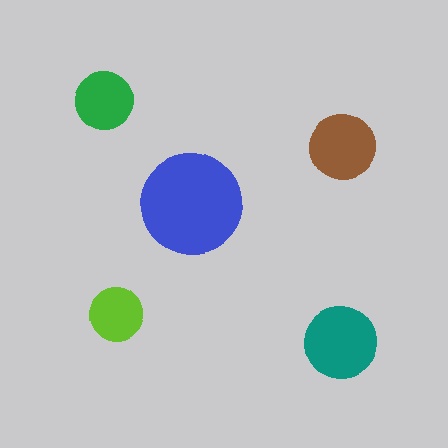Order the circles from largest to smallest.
the blue one, the teal one, the brown one, the green one, the lime one.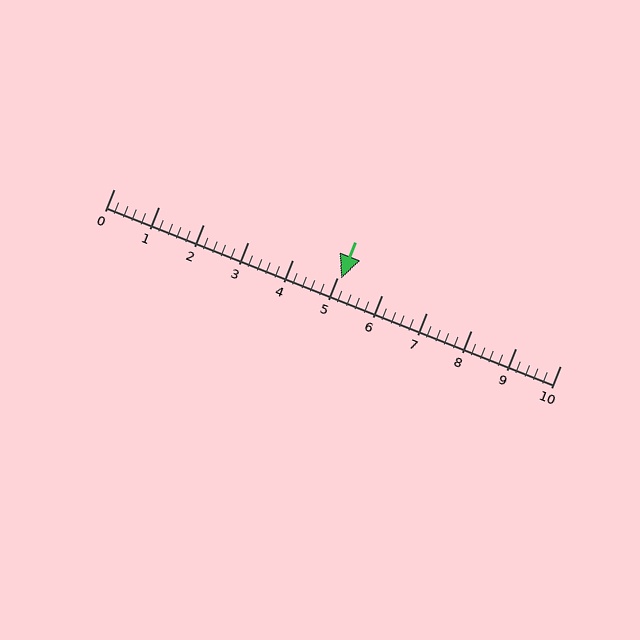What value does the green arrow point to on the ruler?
The green arrow points to approximately 5.1.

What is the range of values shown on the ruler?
The ruler shows values from 0 to 10.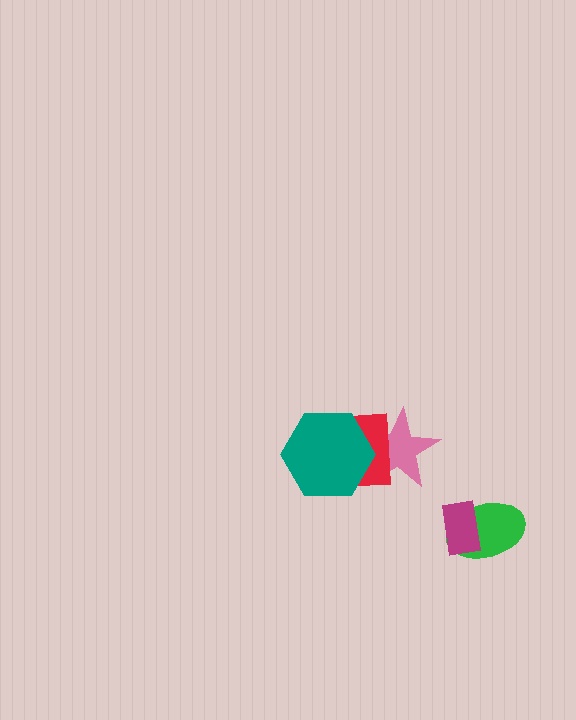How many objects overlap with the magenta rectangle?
1 object overlaps with the magenta rectangle.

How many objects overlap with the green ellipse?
1 object overlaps with the green ellipse.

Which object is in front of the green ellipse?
The magenta rectangle is in front of the green ellipse.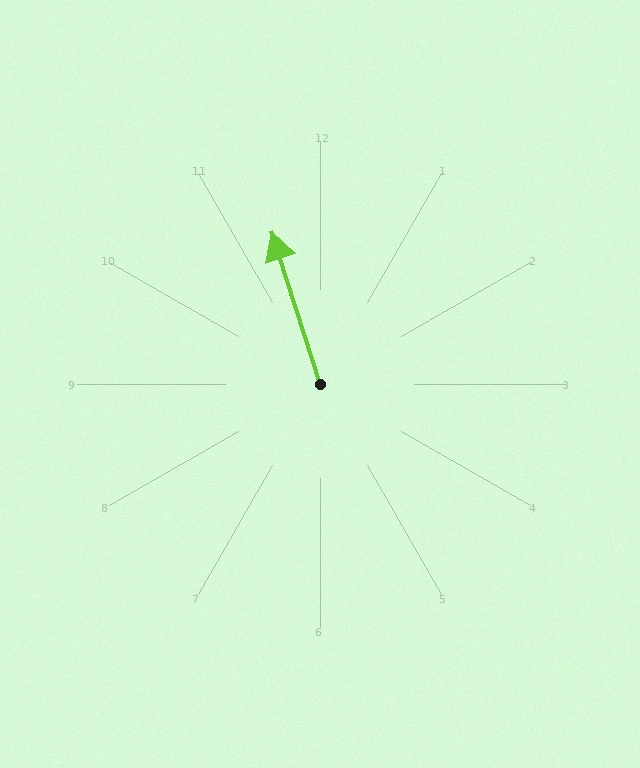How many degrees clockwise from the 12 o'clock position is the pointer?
Approximately 343 degrees.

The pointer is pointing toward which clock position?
Roughly 11 o'clock.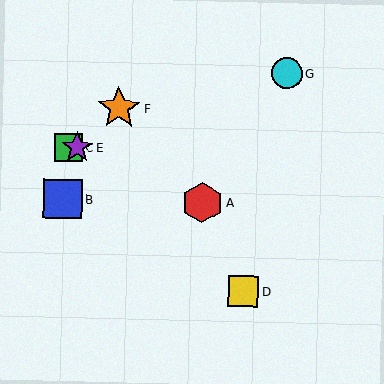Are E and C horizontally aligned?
Yes, both are at y≈148.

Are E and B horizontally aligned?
No, E is at y≈148 and B is at y≈199.